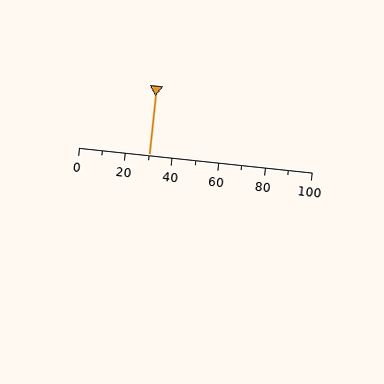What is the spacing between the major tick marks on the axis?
The major ticks are spaced 20 apart.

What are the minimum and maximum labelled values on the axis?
The axis runs from 0 to 100.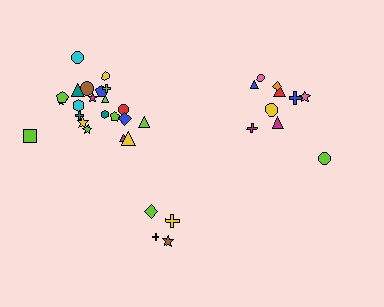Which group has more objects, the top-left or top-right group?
The top-left group.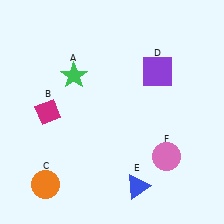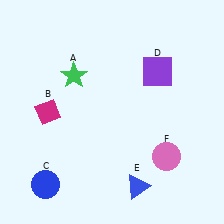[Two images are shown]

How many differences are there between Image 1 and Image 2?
There is 1 difference between the two images.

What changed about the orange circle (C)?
In Image 1, C is orange. In Image 2, it changed to blue.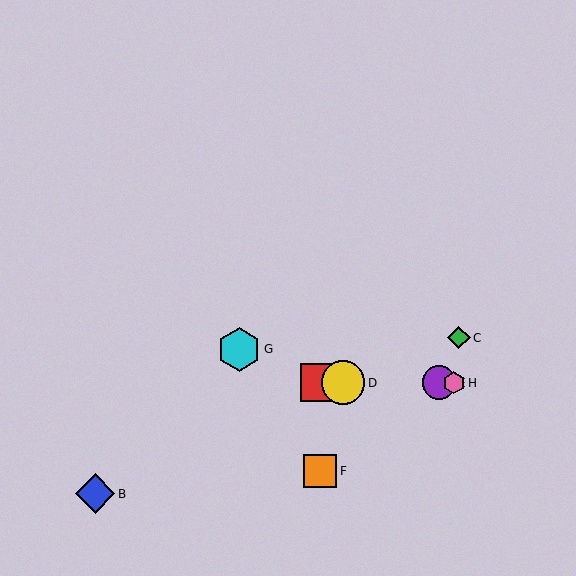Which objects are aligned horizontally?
Objects A, D, E, H are aligned horizontally.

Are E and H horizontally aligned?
Yes, both are at y≈383.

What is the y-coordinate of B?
Object B is at y≈494.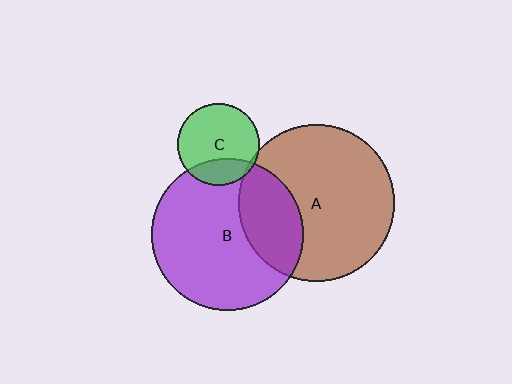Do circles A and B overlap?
Yes.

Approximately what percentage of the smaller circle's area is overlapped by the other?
Approximately 30%.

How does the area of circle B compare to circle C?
Approximately 3.4 times.